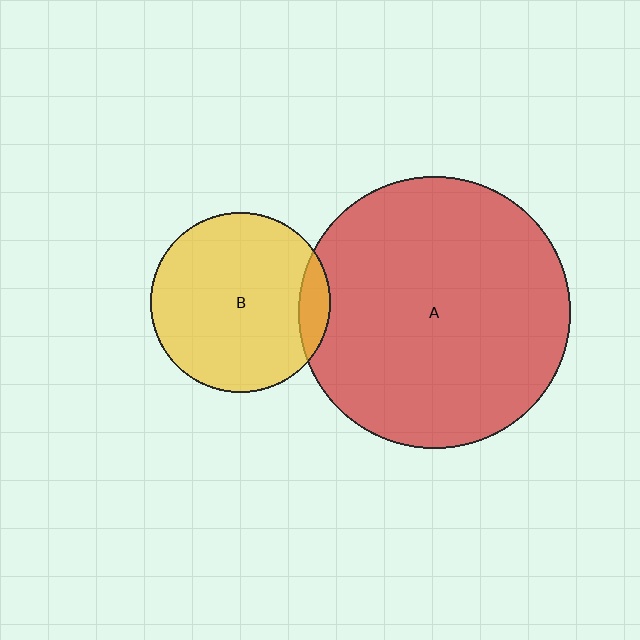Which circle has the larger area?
Circle A (red).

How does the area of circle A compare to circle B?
Approximately 2.3 times.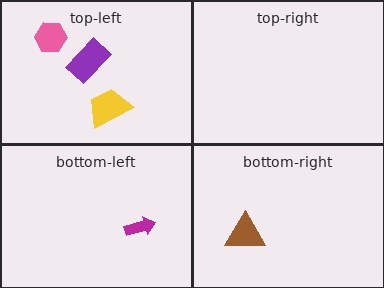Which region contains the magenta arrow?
The bottom-left region.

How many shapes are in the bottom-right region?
1.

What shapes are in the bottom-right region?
The brown triangle.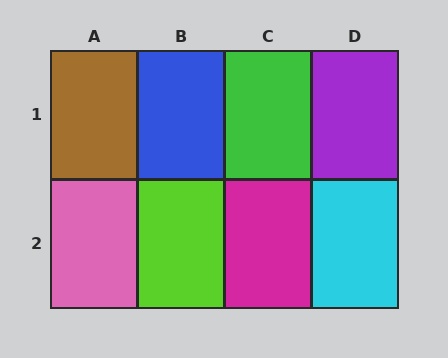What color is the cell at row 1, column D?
Purple.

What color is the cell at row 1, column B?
Blue.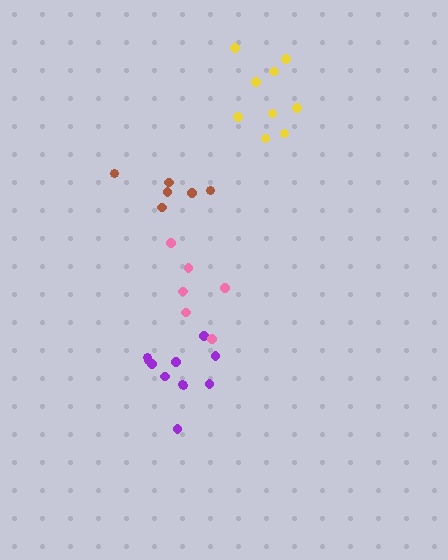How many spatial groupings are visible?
There are 4 spatial groupings.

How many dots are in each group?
Group 1: 9 dots, Group 2: 11 dots, Group 3: 6 dots, Group 4: 6 dots (32 total).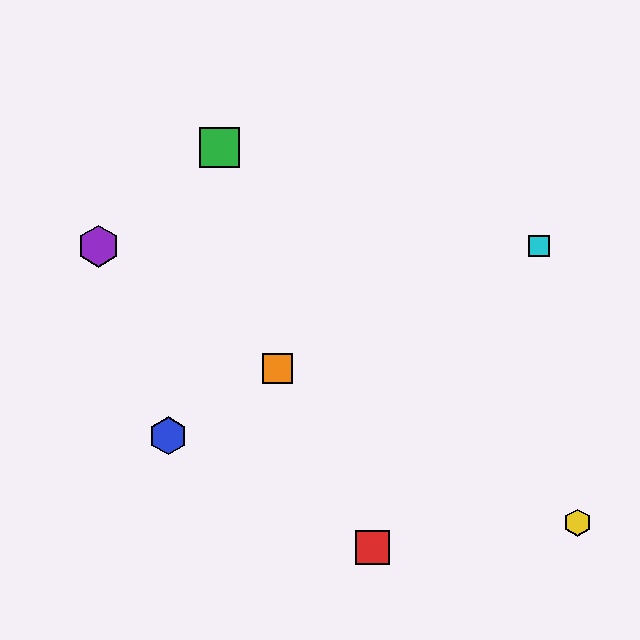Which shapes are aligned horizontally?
The purple hexagon, the cyan square are aligned horizontally.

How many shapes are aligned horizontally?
2 shapes (the purple hexagon, the cyan square) are aligned horizontally.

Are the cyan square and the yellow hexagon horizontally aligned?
No, the cyan square is at y≈246 and the yellow hexagon is at y≈523.